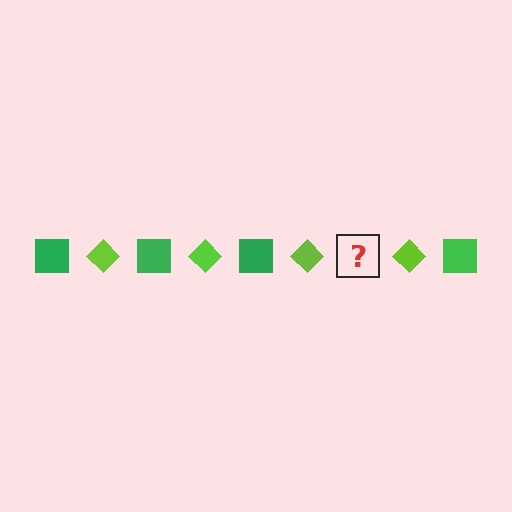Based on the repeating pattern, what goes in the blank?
The blank should be a green square.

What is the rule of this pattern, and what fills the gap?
The rule is that the pattern alternates between green square and lime diamond. The gap should be filled with a green square.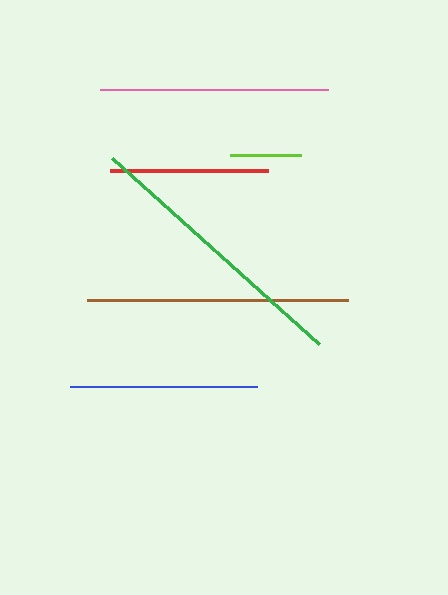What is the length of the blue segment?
The blue segment is approximately 187 pixels long.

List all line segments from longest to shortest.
From longest to shortest: green, brown, pink, blue, red, lime.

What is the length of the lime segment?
The lime segment is approximately 71 pixels long.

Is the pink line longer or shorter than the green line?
The green line is longer than the pink line.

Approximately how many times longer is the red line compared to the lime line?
The red line is approximately 2.2 times the length of the lime line.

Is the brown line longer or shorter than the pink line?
The brown line is longer than the pink line.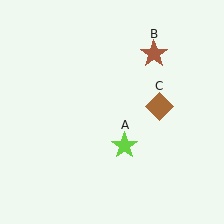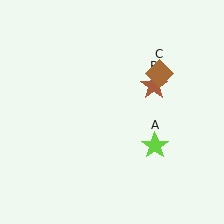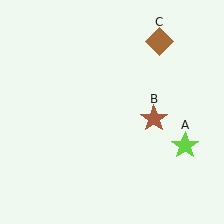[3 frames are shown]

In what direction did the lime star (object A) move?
The lime star (object A) moved right.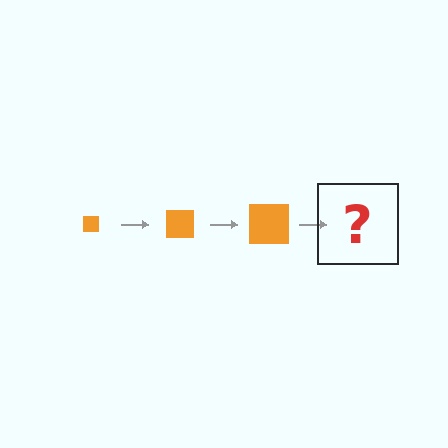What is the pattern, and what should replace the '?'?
The pattern is that the square gets progressively larger each step. The '?' should be an orange square, larger than the previous one.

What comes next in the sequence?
The next element should be an orange square, larger than the previous one.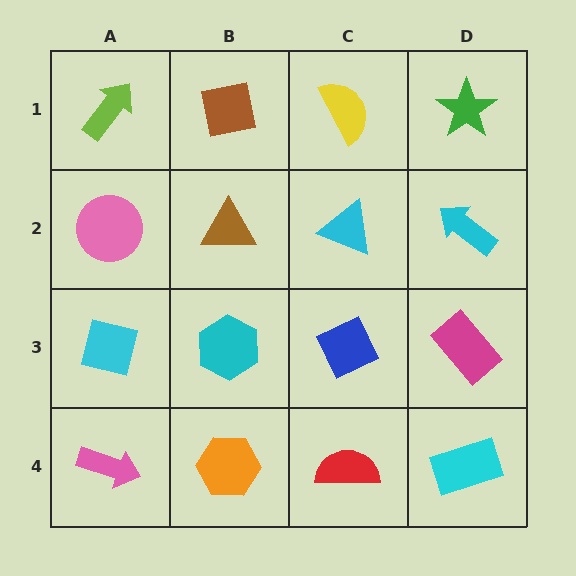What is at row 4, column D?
A cyan rectangle.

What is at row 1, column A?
A lime arrow.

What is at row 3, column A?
A cyan square.